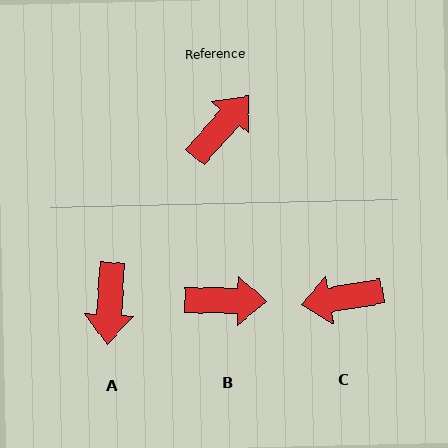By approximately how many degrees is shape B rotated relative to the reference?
Approximately 50 degrees clockwise.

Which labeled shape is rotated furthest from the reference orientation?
A, about 143 degrees away.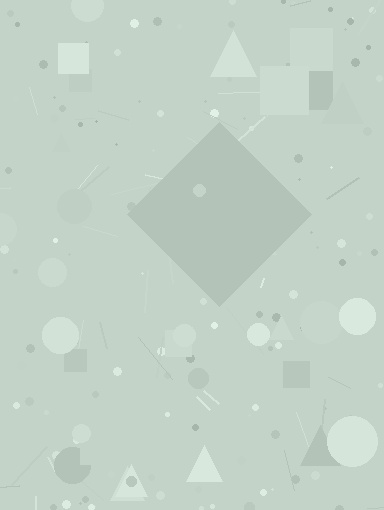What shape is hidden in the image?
A diamond is hidden in the image.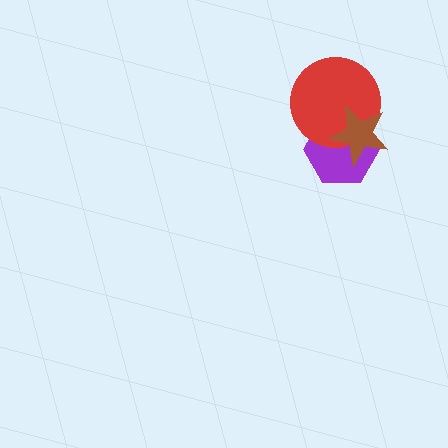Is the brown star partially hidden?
No, no other shape covers it.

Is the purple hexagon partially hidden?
Yes, it is partially covered by another shape.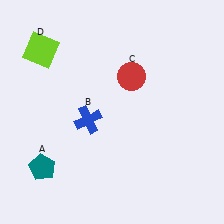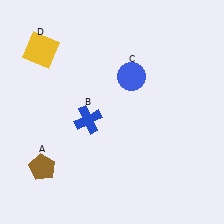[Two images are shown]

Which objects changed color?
A changed from teal to brown. C changed from red to blue. D changed from lime to yellow.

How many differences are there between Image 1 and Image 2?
There are 3 differences between the two images.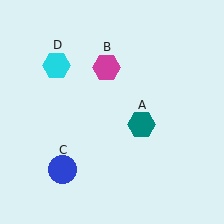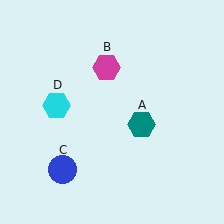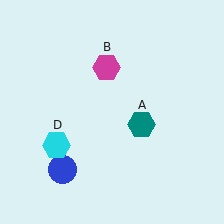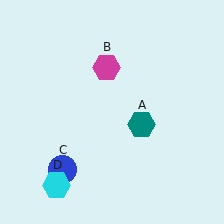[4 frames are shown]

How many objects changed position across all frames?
1 object changed position: cyan hexagon (object D).